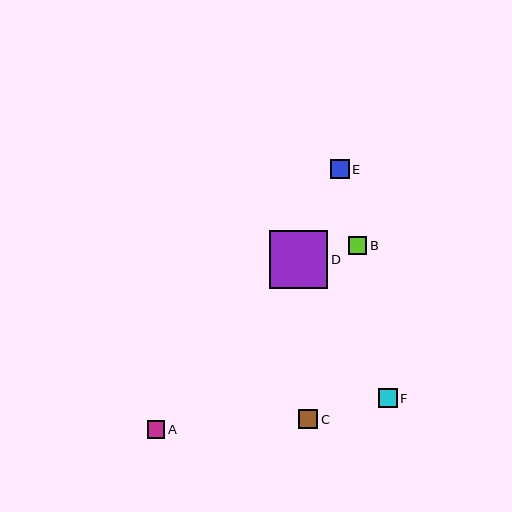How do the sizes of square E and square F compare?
Square E and square F are approximately the same size.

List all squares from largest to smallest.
From largest to smallest: D, C, E, F, B, A.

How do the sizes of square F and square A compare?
Square F and square A are approximately the same size.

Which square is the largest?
Square D is the largest with a size of approximately 58 pixels.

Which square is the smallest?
Square A is the smallest with a size of approximately 17 pixels.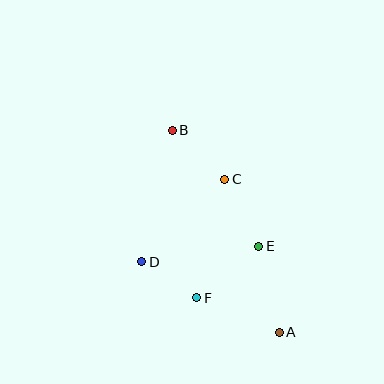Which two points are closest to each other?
Points D and F are closest to each other.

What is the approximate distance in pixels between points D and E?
The distance between D and E is approximately 118 pixels.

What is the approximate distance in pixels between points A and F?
The distance between A and F is approximately 89 pixels.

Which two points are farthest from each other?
Points A and B are farthest from each other.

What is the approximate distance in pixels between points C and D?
The distance between C and D is approximately 117 pixels.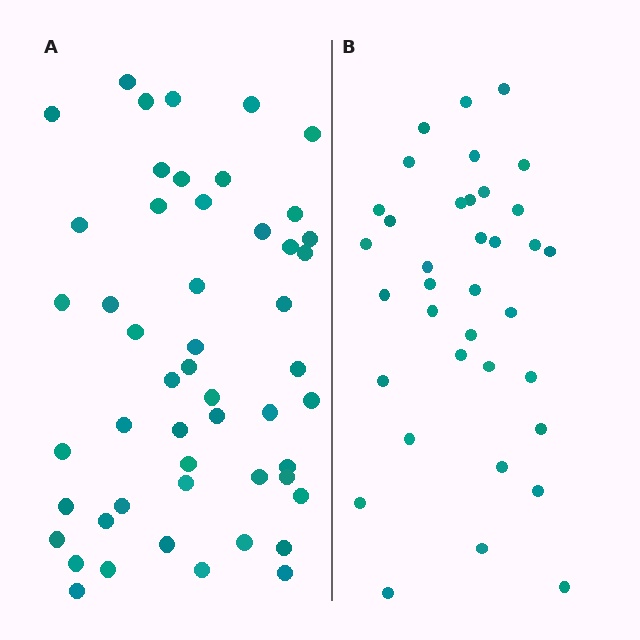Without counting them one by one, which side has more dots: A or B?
Region A (the left region) has more dots.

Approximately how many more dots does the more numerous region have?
Region A has approximately 15 more dots than region B.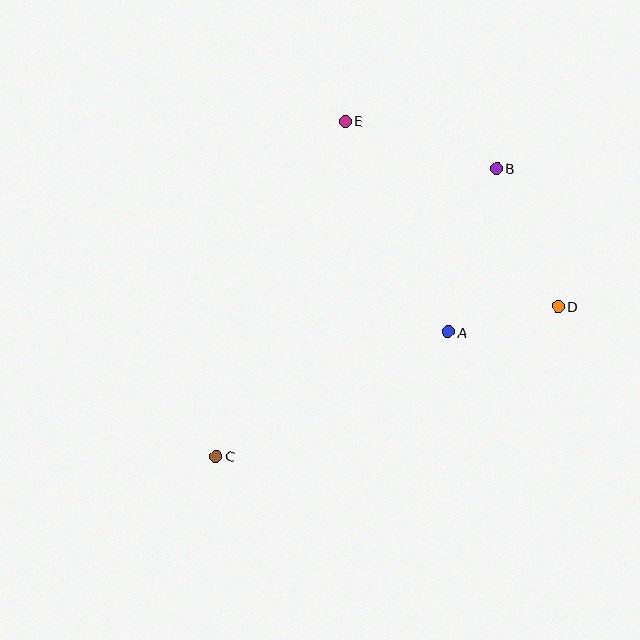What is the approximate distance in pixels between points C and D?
The distance between C and D is approximately 373 pixels.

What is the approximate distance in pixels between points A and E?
The distance between A and E is approximately 234 pixels.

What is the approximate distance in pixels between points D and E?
The distance between D and E is approximately 282 pixels.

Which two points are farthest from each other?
Points B and C are farthest from each other.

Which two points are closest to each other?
Points A and D are closest to each other.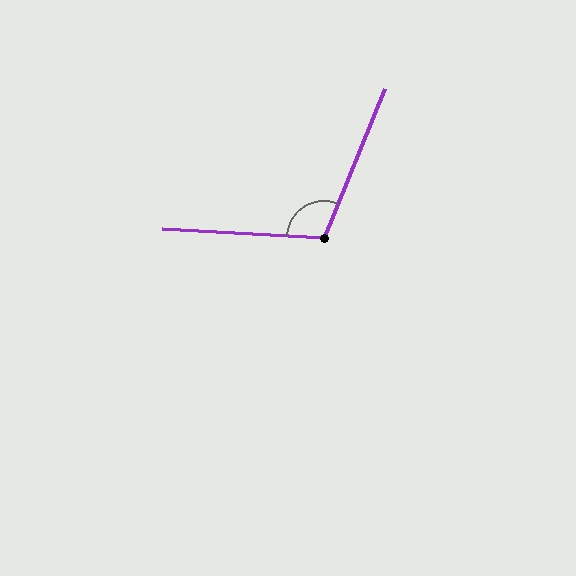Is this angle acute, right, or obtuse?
It is obtuse.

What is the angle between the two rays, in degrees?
Approximately 110 degrees.